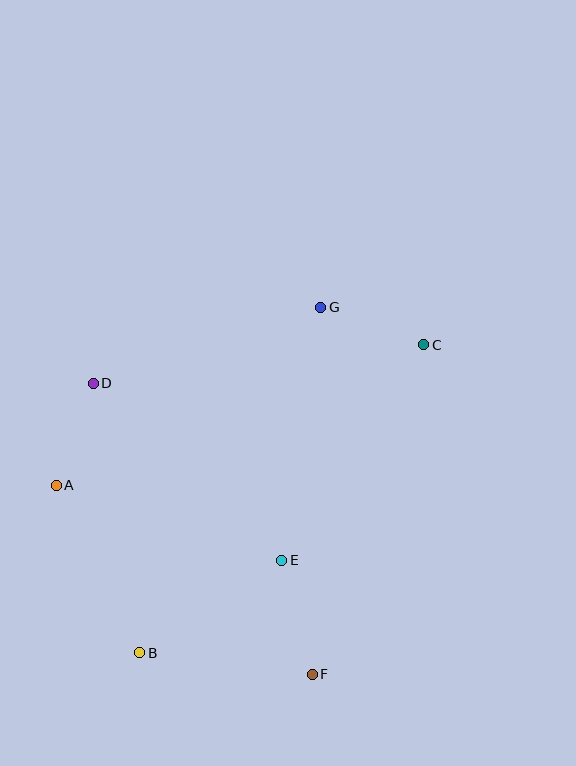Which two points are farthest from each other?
Points B and C are farthest from each other.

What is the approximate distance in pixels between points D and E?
The distance between D and E is approximately 258 pixels.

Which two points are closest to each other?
Points A and D are closest to each other.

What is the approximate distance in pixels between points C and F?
The distance between C and F is approximately 348 pixels.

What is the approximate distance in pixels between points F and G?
The distance between F and G is approximately 367 pixels.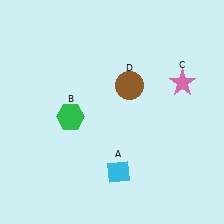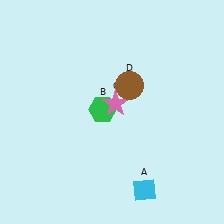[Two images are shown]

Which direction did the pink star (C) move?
The pink star (C) moved left.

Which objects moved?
The objects that moved are: the cyan diamond (A), the green hexagon (B), the pink star (C).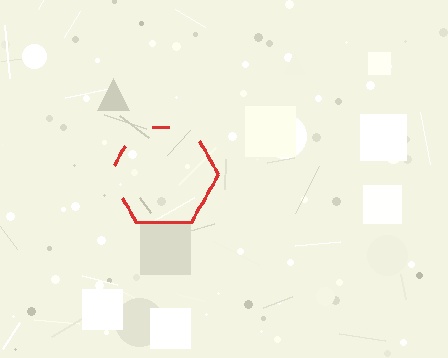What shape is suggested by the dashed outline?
The dashed outline suggests a hexagon.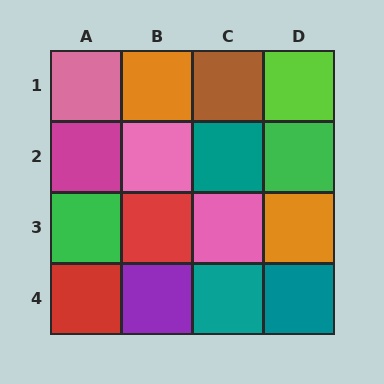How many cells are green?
2 cells are green.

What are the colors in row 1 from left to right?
Pink, orange, brown, lime.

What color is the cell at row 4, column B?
Purple.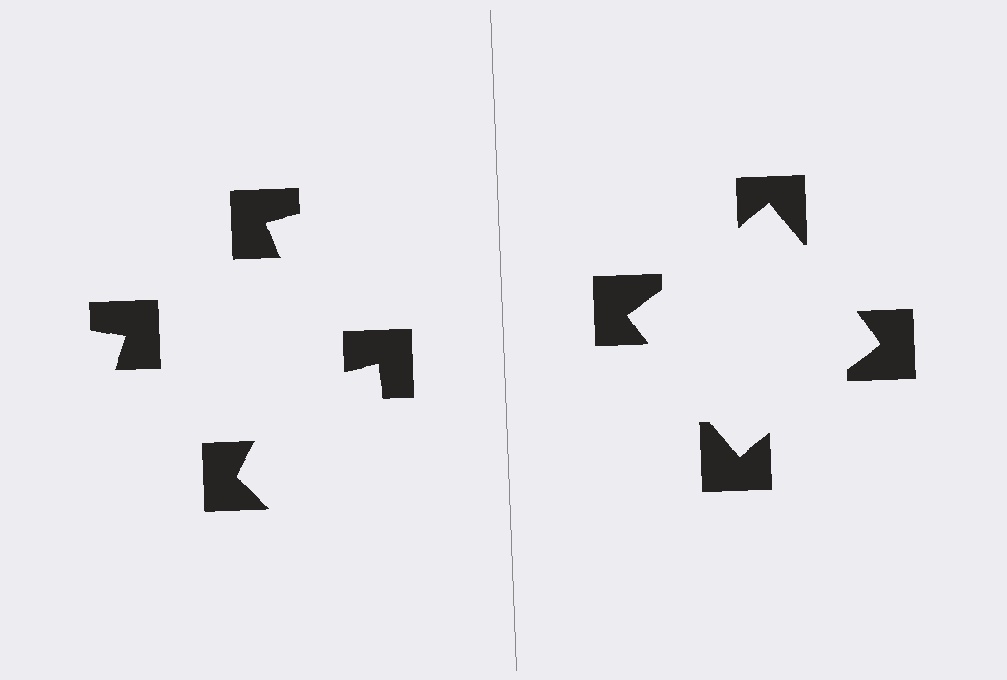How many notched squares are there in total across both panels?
8 — 4 on each side.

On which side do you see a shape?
An illusory square appears on the right side. On the left side the wedge cuts are rotated, so no coherent shape forms.